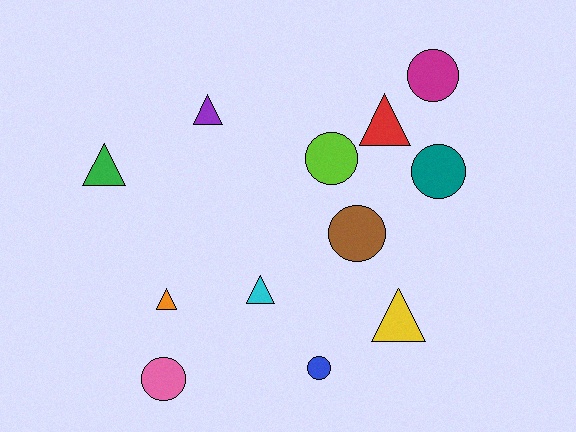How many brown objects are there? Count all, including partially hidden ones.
There is 1 brown object.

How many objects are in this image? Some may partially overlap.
There are 12 objects.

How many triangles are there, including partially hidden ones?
There are 6 triangles.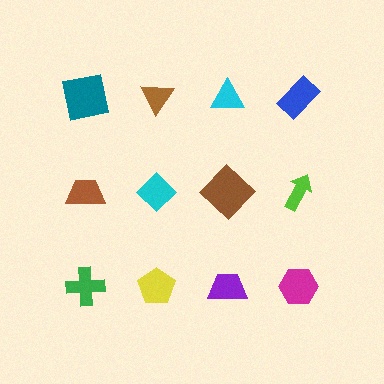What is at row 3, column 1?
A green cross.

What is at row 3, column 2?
A yellow pentagon.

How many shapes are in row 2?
4 shapes.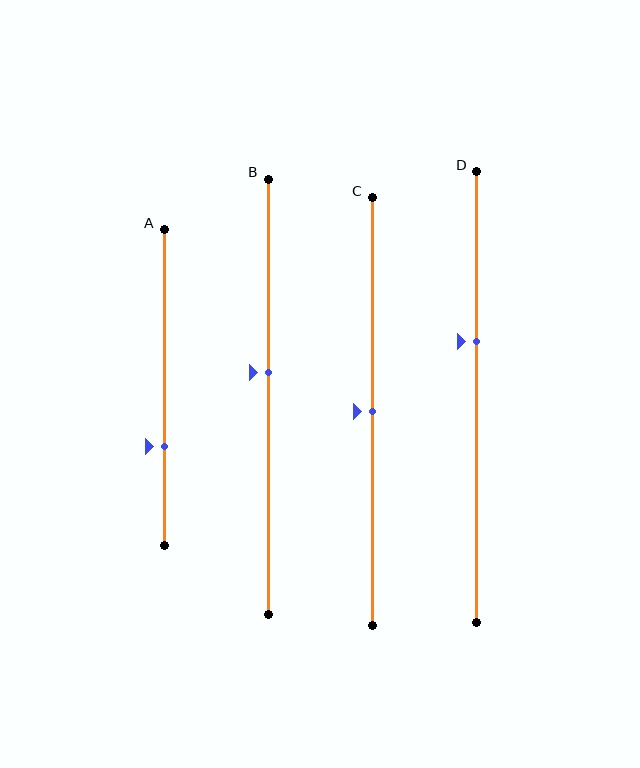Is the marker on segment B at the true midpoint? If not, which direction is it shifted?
No, the marker on segment B is shifted upward by about 6% of the segment length.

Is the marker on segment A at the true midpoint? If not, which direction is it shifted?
No, the marker on segment A is shifted downward by about 19% of the segment length.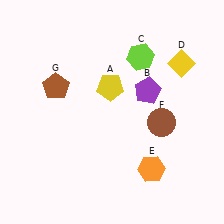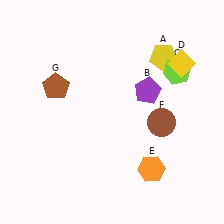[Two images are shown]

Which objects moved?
The objects that moved are: the yellow pentagon (A), the lime hexagon (C).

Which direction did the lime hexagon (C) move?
The lime hexagon (C) moved right.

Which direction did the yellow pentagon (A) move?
The yellow pentagon (A) moved right.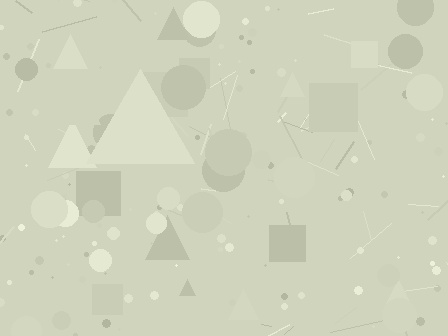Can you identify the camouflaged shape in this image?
The camouflaged shape is a triangle.